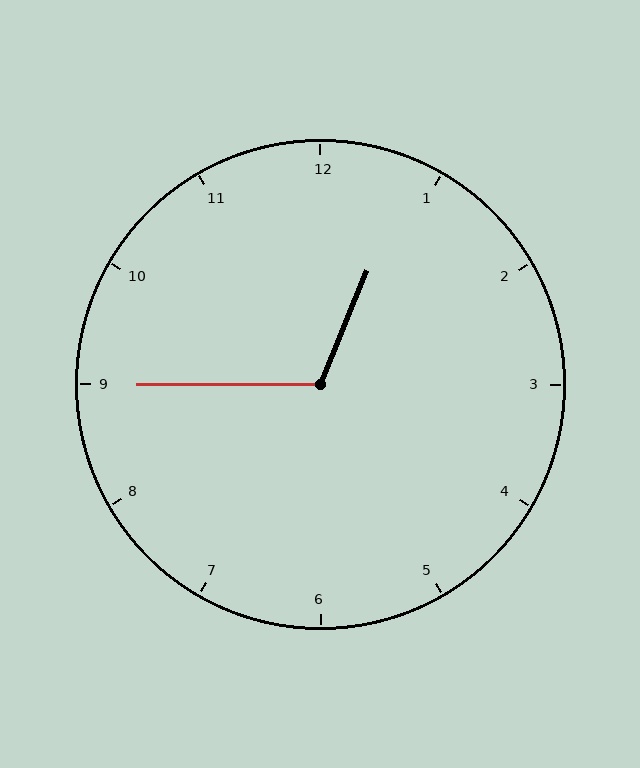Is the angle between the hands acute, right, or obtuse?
It is obtuse.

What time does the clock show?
12:45.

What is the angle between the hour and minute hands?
Approximately 112 degrees.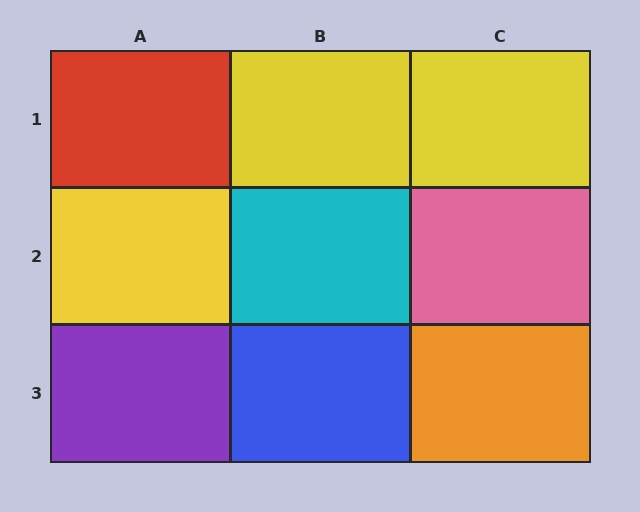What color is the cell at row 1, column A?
Red.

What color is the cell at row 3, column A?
Purple.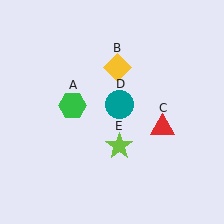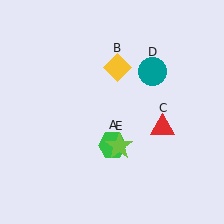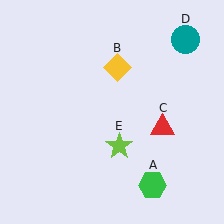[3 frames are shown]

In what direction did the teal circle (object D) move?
The teal circle (object D) moved up and to the right.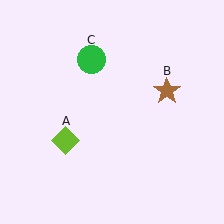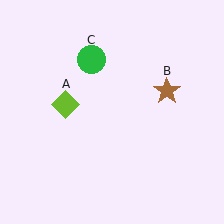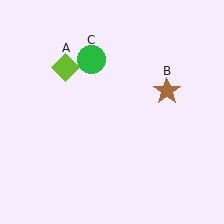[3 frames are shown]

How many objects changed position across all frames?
1 object changed position: lime diamond (object A).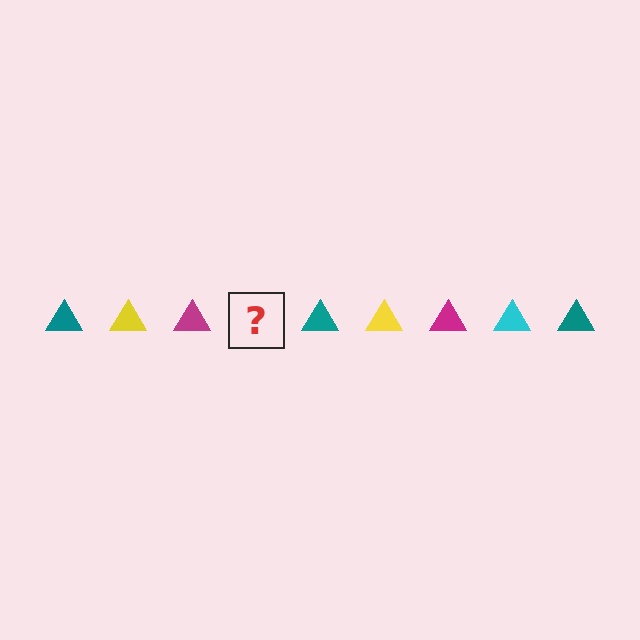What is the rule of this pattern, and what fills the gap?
The rule is that the pattern cycles through teal, yellow, magenta, cyan triangles. The gap should be filled with a cyan triangle.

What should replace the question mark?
The question mark should be replaced with a cyan triangle.